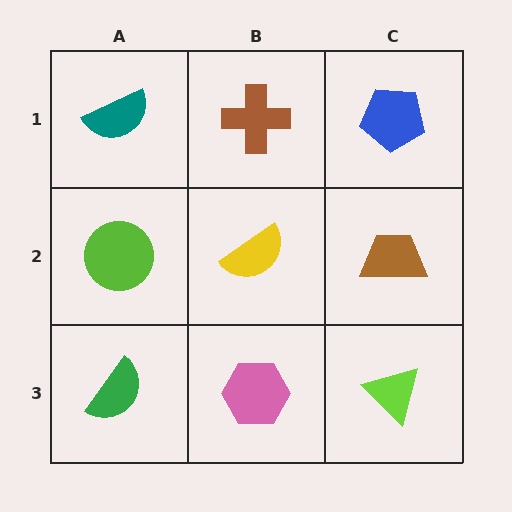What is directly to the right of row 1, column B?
A blue pentagon.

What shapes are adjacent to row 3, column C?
A brown trapezoid (row 2, column C), a pink hexagon (row 3, column B).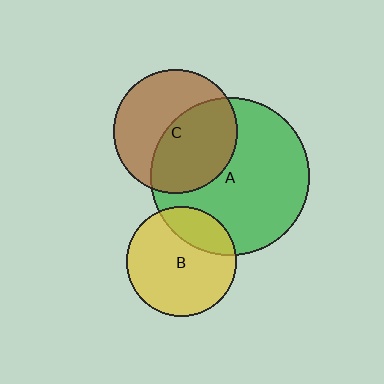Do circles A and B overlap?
Yes.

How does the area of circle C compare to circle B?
Approximately 1.3 times.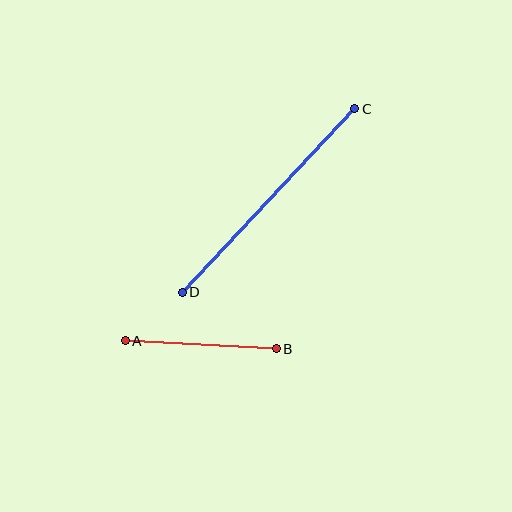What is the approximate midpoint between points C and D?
The midpoint is at approximately (268, 200) pixels.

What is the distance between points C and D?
The distance is approximately 252 pixels.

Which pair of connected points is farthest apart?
Points C and D are farthest apart.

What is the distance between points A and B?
The distance is approximately 151 pixels.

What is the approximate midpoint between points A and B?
The midpoint is at approximately (201, 345) pixels.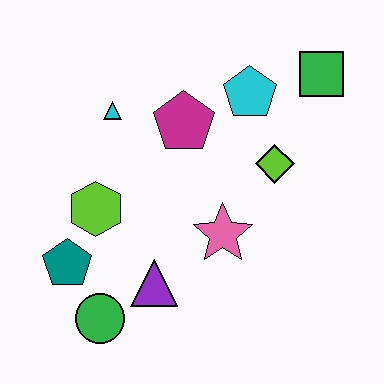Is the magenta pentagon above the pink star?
Yes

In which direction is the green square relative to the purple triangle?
The green square is above the purple triangle.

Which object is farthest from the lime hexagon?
The green square is farthest from the lime hexagon.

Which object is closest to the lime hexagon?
The teal pentagon is closest to the lime hexagon.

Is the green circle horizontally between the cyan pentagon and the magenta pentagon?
No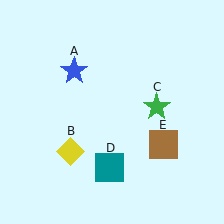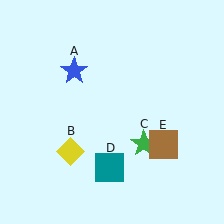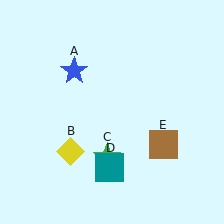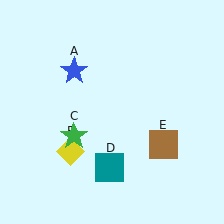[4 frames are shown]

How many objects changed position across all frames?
1 object changed position: green star (object C).